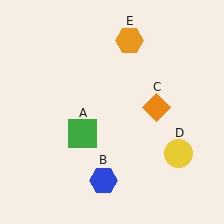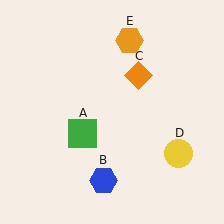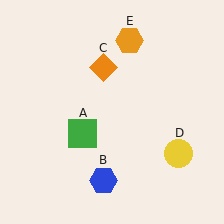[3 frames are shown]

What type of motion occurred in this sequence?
The orange diamond (object C) rotated counterclockwise around the center of the scene.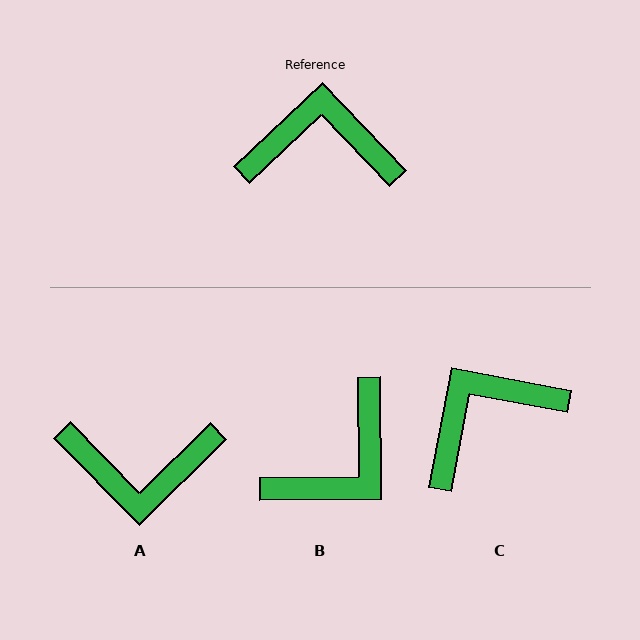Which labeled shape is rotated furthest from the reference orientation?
A, about 179 degrees away.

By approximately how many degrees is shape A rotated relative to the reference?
Approximately 179 degrees clockwise.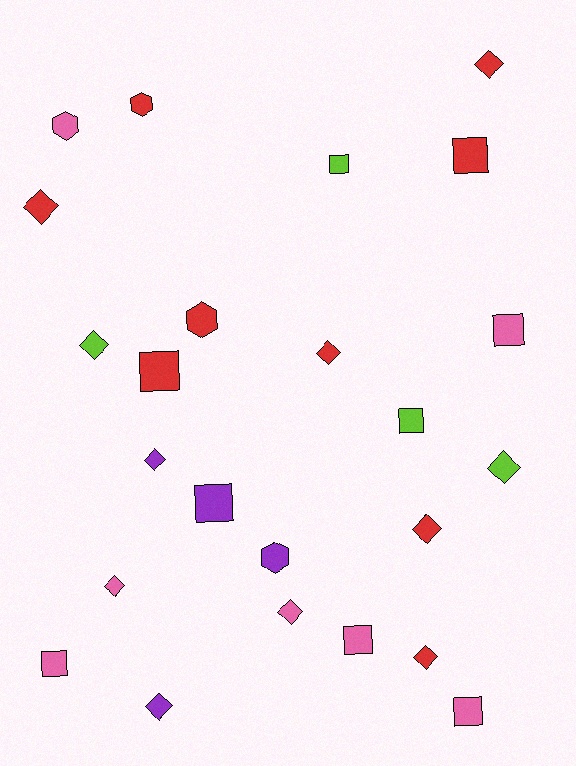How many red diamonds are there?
There are 5 red diamonds.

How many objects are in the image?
There are 24 objects.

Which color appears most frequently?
Red, with 9 objects.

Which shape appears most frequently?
Diamond, with 11 objects.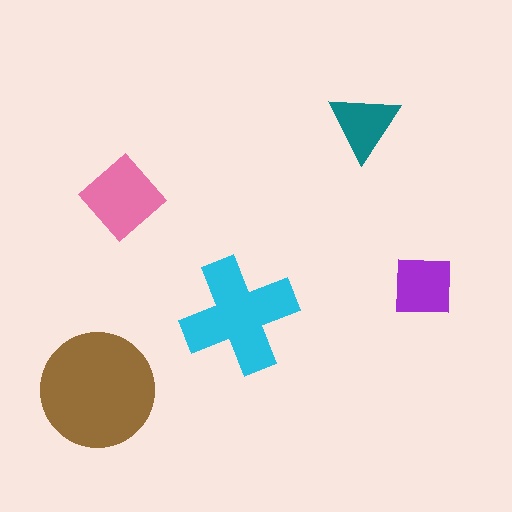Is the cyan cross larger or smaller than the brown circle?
Smaller.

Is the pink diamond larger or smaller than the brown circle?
Smaller.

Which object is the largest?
The brown circle.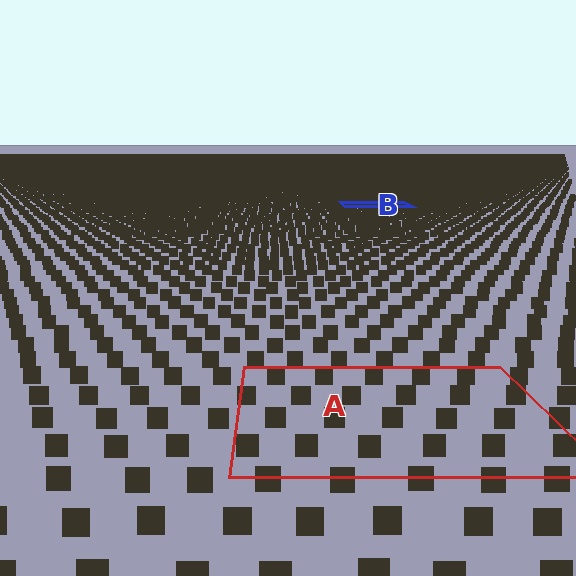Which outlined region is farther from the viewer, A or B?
Region B is farther from the viewer — the texture elements inside it appear smaller and more densely packed.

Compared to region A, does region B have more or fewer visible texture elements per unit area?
Region B has more texture elements per unit area — they are packed more densely because it is farther away.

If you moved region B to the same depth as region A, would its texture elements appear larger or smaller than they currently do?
They would appear larger. At a closer depth, the same texture elements are projected at a bigger on-screen size.